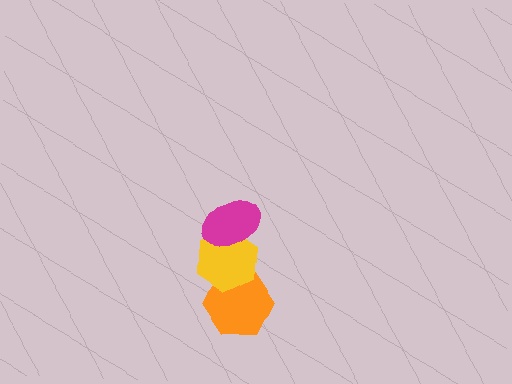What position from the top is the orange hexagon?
The orange hexagon is 3rd from the top.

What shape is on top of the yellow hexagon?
The magenta ellipse is on top of the yellow hexagon.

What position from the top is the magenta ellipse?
The magenta ellipse is 1st from the top.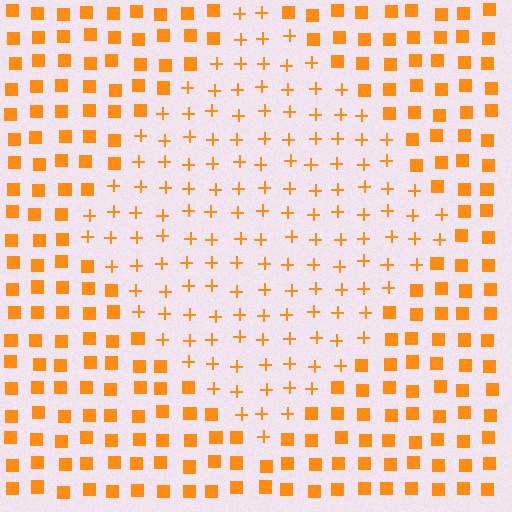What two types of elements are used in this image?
The image uses plus signs inside the diamond region and squares outside it.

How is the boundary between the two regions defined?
The boundary is defined by a change in element shape: plus signs inside vs. squares outside. All elements share the same color and spacing.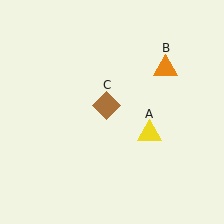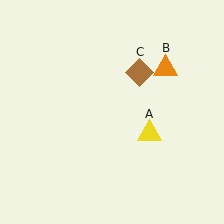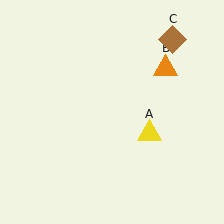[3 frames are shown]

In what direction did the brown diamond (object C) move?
The brown diamond (object C) moved up and to the right.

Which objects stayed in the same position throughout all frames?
Yellow triangle (object A) and orange triangle (object B) remained stationary.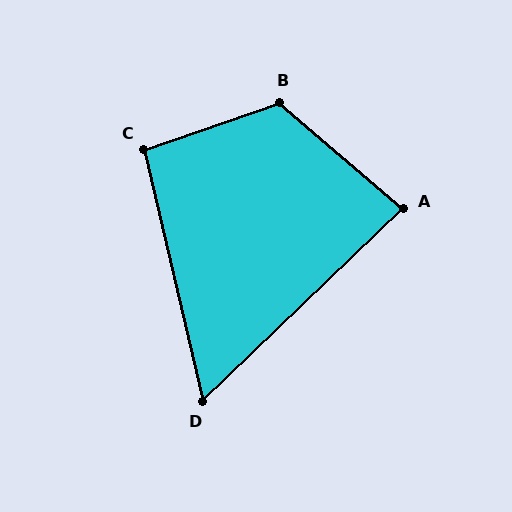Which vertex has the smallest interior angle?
D, at approximately 59 degrees.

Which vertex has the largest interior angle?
B, at approximately 121 degrees.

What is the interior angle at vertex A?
Approximately 84 degrees (acute).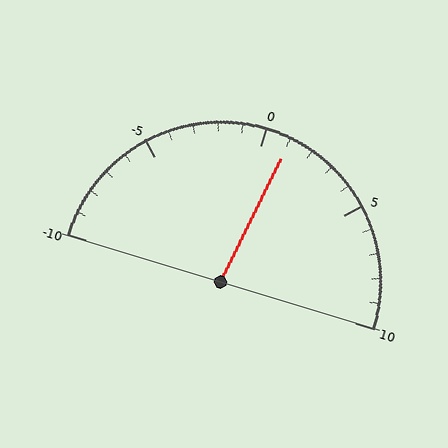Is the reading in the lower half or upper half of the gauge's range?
The reading is in the upper half of the range (-10 to 10).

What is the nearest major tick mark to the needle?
The nearest major tick mark is 0.